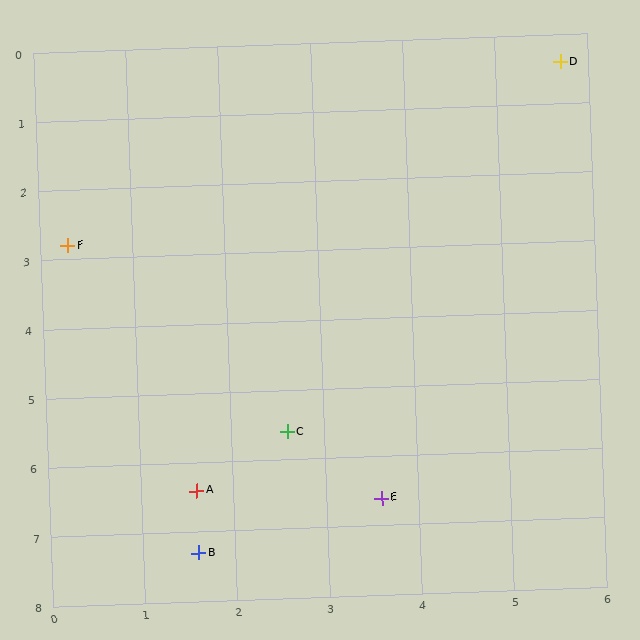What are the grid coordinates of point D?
Point D is at approximately (5.7, 0.4).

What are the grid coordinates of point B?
Point B is at approximately (1.6, 7.3).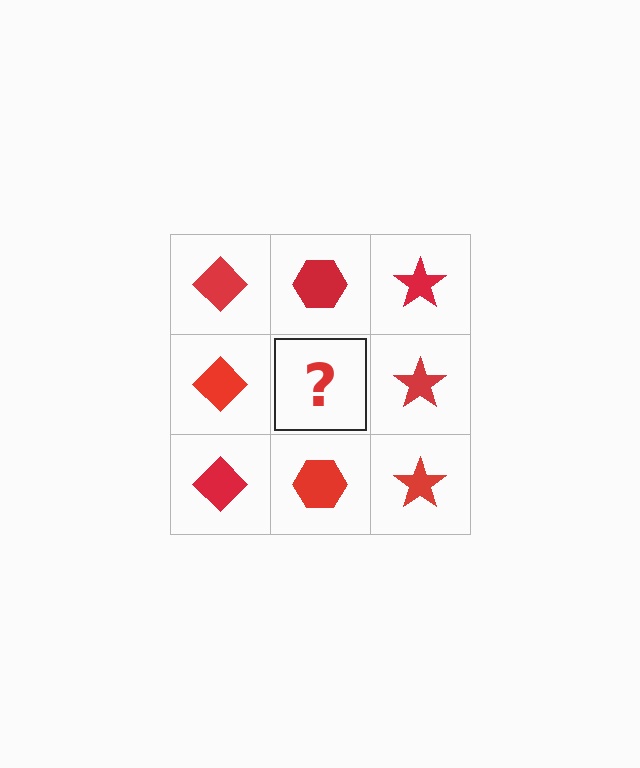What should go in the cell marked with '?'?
The missing cell should contain a red hexagon.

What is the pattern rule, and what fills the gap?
The rule is that each column has a consistent shape. The gap should be filled with a red hexagon.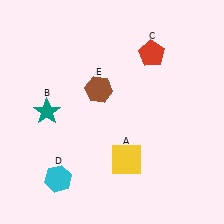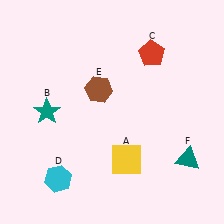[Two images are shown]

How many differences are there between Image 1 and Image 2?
There is 1 difference between the two images.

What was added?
A teal triangle (F) was added in Image 2.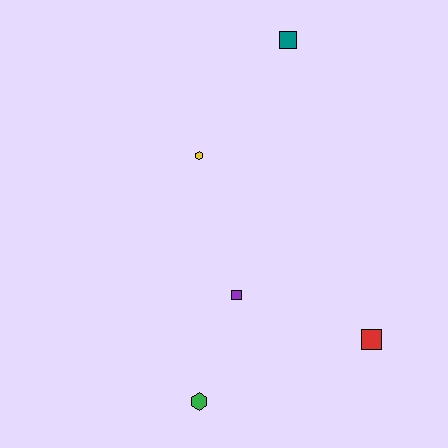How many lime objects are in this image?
There are no lime objects.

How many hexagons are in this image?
There are 2 hexagons.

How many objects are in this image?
There are 5 objects.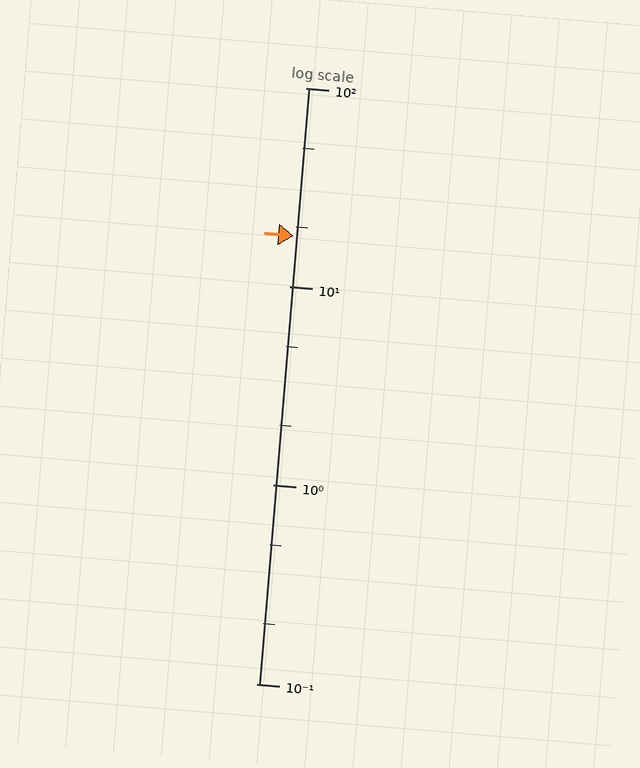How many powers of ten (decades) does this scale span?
The scale spans 3 decades, from 0.1 to 100.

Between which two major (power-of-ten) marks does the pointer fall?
The pointer is between 10 and 100.